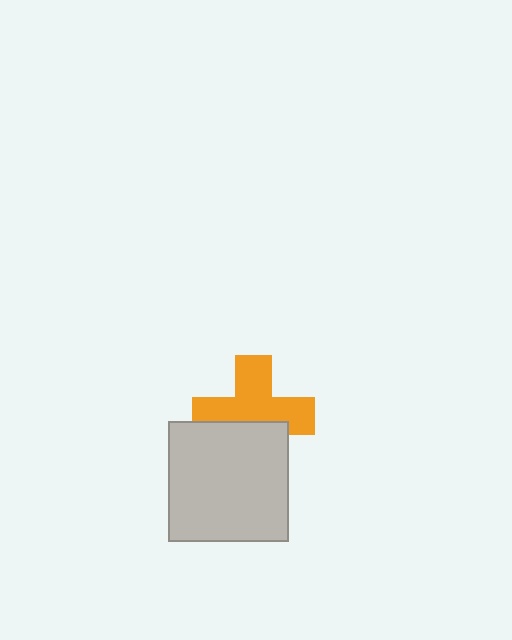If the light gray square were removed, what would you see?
You would see the complete orange cross.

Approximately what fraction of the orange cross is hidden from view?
Roughly 37% of the orange cross is hidden behind the light gray square.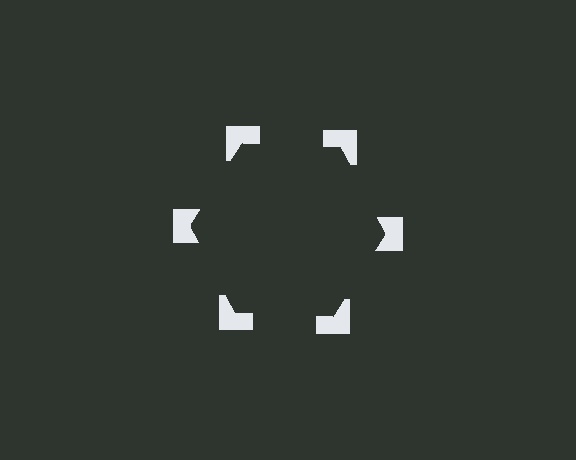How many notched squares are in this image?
There are 6 — one at each vertex of the illusory hexagon.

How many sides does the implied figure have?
6 sides.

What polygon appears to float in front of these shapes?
An illusory hexagon — its edges are inferred from the aligned wedge cuts in the notched squares, not physically drawn.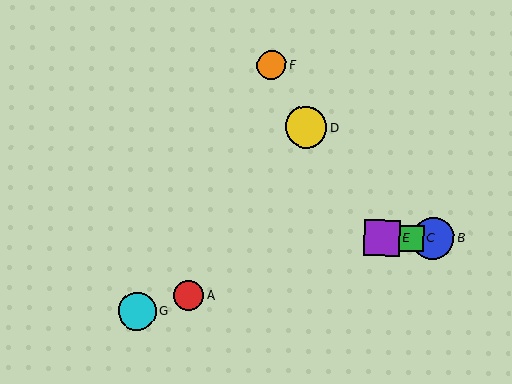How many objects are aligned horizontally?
3 objects (B, C, E) are aligned horizontally.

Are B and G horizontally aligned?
No, B is at y≈238 and G is at y≈311.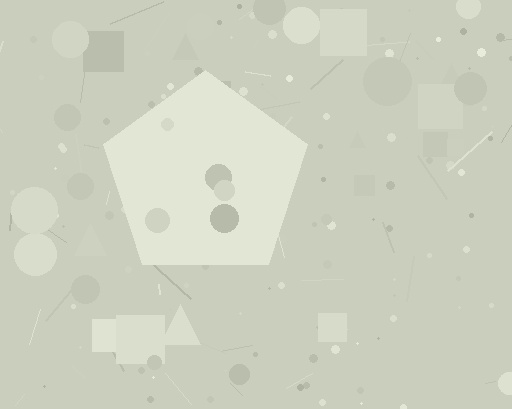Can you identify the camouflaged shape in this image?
The camouflaged shape is a pentagon.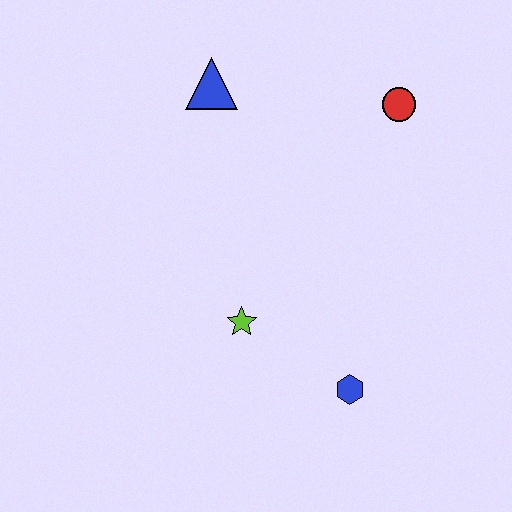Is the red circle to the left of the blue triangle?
No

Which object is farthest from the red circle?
The blue hexagon is farthest from the red circle.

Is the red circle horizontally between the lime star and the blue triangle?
No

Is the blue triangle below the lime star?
No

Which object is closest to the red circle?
The blue triangle is closest to the red circle.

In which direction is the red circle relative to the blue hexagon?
The red circle is above the blue hexagon.